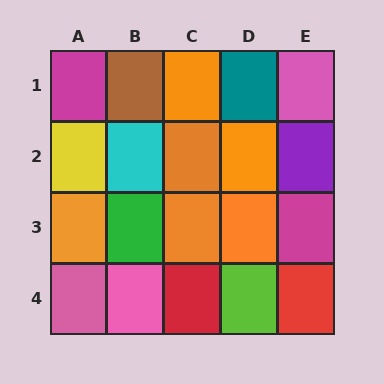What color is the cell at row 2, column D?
Orange.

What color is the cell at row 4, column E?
Red.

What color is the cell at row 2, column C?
Orange.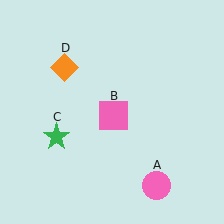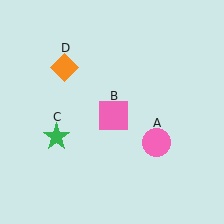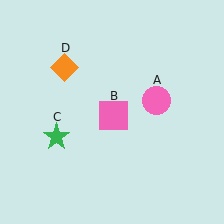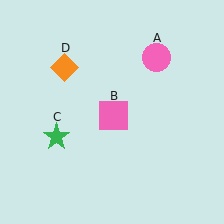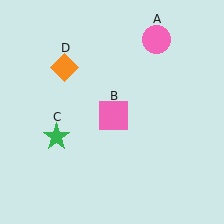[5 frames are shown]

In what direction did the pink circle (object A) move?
The pink circle (object A) moved up.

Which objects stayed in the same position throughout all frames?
Pink square (object B) and green star (object C) and orange diamond (object D) remained stationary.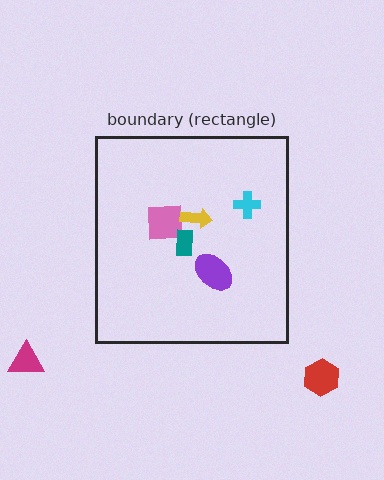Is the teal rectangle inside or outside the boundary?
Inside.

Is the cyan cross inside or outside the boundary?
Inside.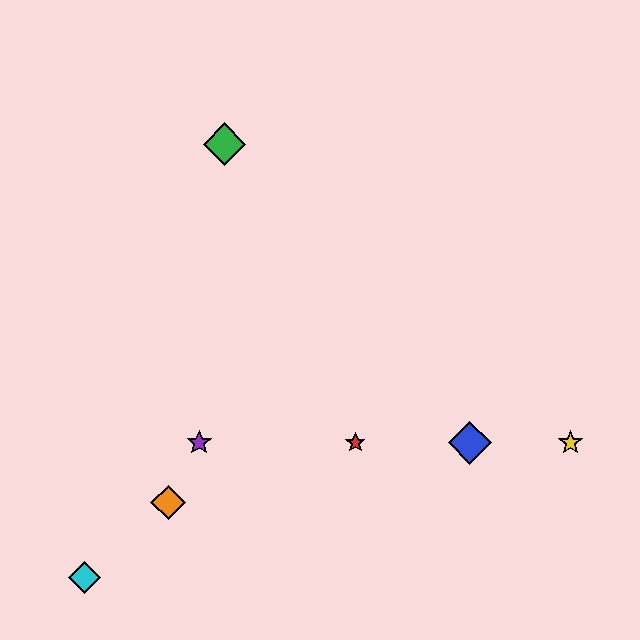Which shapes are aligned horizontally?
The red star, the blue diamond, the yellow star, the purple star are aligned horizontally.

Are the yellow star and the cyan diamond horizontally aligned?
No, the yellow star is at y≈443 and the cyan diamond is at y≈577.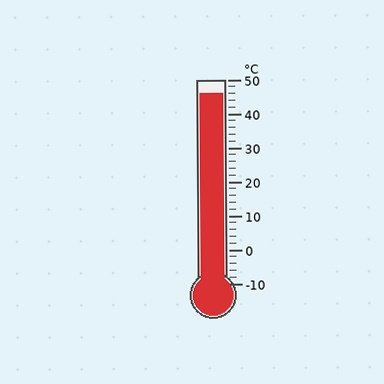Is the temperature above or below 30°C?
The temperature is above 30°C.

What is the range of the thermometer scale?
The thermometer scale ranges from -10°C to 50°C.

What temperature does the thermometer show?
The thermometer shows approximately 46°C.